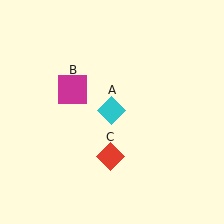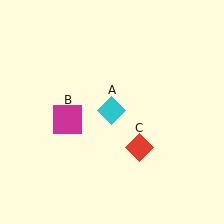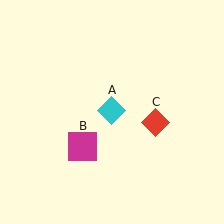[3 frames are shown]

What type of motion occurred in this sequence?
The magenta square (object B), red diamond (object C) rotated counterclockwise around the center of the scene.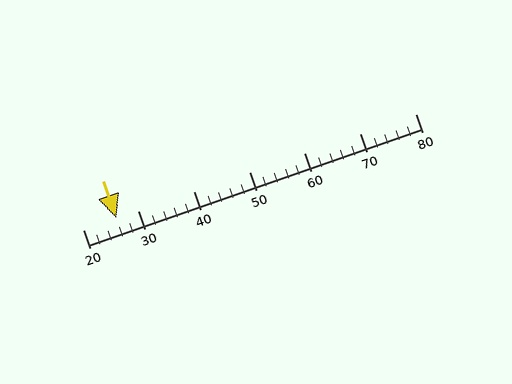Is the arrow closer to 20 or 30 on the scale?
The arrow is closer to 30.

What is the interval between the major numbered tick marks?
The major tick marks are spaced 10 units apart.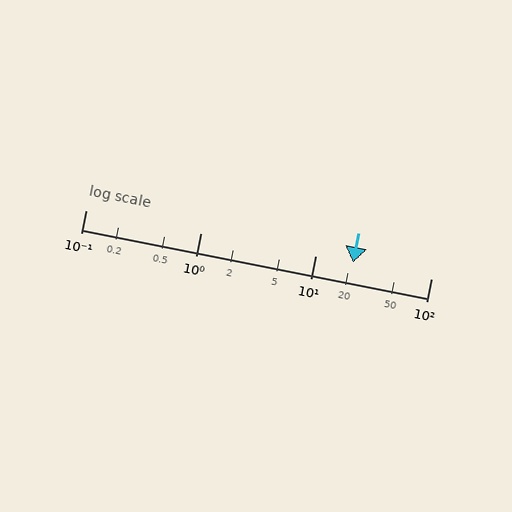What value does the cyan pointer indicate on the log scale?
The pointer indicates approximately 21.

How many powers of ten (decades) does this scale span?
The scale spans 3 decades, from 0.1 to 100.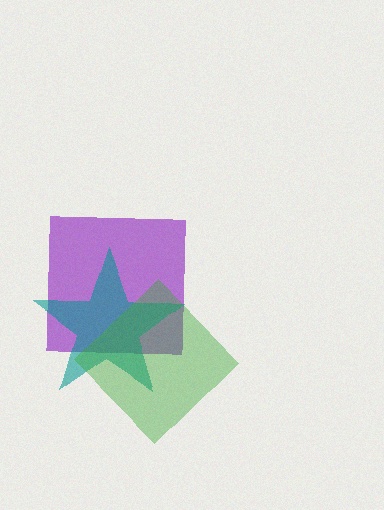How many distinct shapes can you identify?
There are 3 distinct shapes: a purple square, a teal star, a green diamond.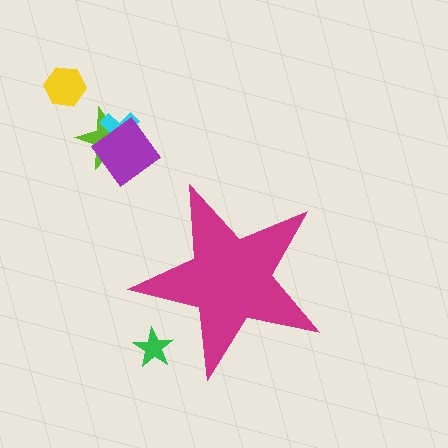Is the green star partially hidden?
Yes, the green star is partially hidden behind the magenta star.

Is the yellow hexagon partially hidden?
No, the yellow hexagon is fully visible.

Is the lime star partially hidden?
No, the lime star is fully visible.